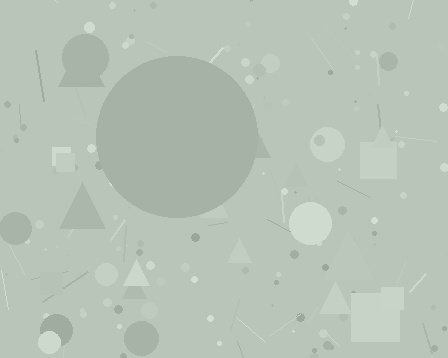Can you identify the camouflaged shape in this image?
The camouflaged shape is a circle.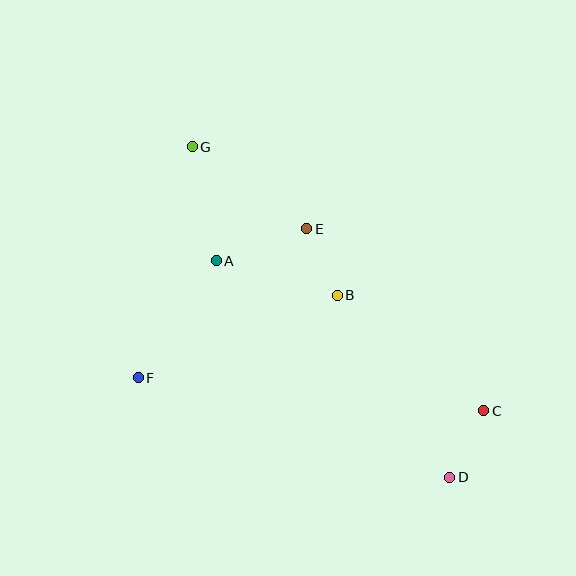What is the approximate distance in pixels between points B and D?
The distance between B and D is approximately 214 pixels.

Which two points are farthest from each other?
Points D and G are farthest from each other.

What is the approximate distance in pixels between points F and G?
The distance between F and G is approximately 237 pixels.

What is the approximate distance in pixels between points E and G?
The distance between E and G is approximately 141 pixels.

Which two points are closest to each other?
Points B and E are closest to each other.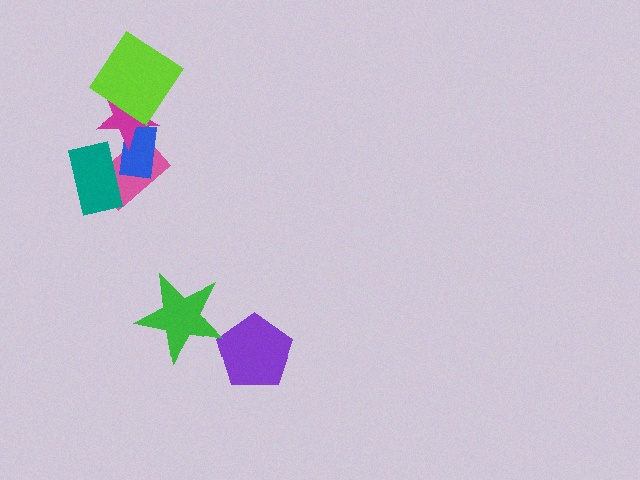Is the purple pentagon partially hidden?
No, no other shape covers it.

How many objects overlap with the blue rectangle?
3 objects overlap with the blue rectangle.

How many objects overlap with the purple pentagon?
0 objects overlap with the purple pentagon.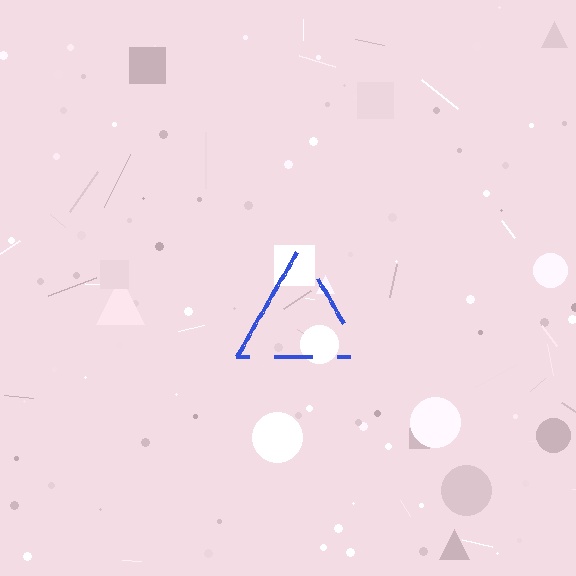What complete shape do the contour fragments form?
The contour fragments form a triangle.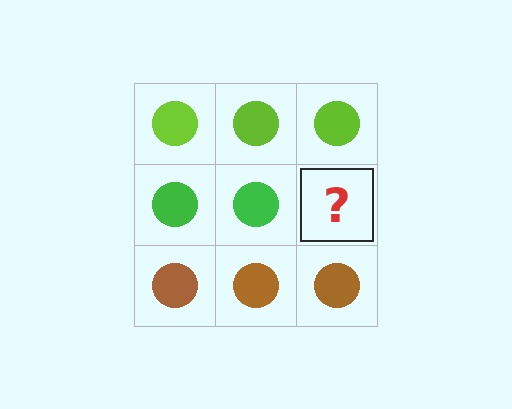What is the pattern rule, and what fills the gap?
The rule is that each row has a consistent color. The gap should be filled with a green circle.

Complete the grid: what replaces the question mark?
The question mark should be replaced with a green circle.